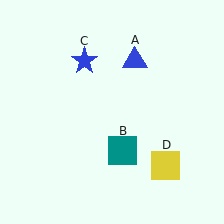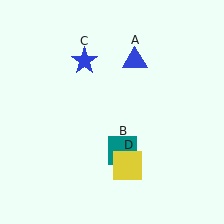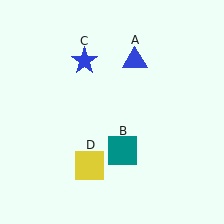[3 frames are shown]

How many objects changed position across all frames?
1 object changed position: yellow square (object D).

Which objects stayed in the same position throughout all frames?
Blue triangle (object A) and teal square (object B) and blue star (object C) remained stationary.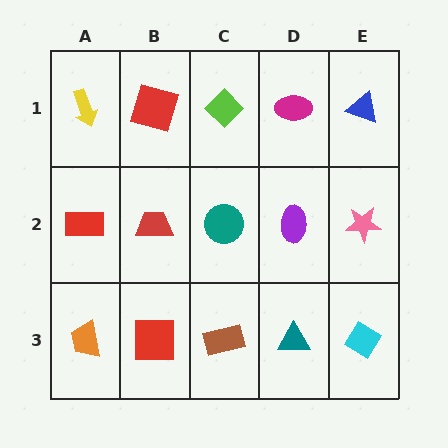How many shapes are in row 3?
5 shapes.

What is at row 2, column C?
A teal circle.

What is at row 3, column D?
A teal triangle.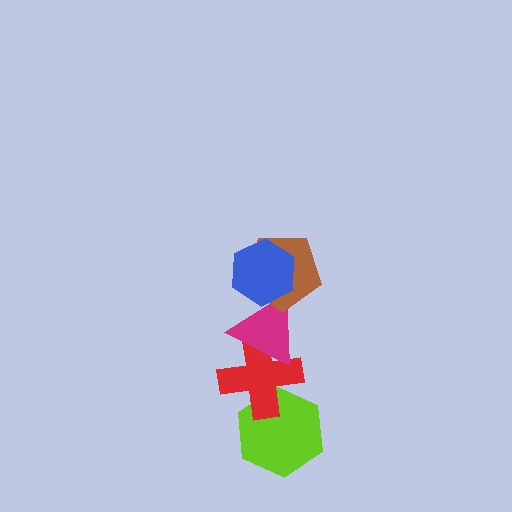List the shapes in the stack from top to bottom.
From top to bottom: the blue hexagon, the brown pentagon, the magenta triangle, the red cross, the lime hexagon.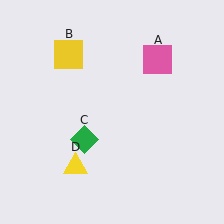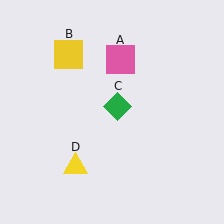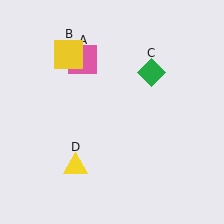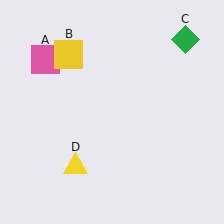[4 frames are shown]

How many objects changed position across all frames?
2 objects changed position: pink square (object A), green diamond (object C).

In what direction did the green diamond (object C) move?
The green diamond (object C) moved up and to the right.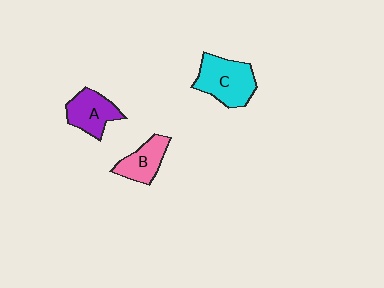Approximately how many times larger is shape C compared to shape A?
Approximately 1.3 times.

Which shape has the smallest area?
Shape B (pink).